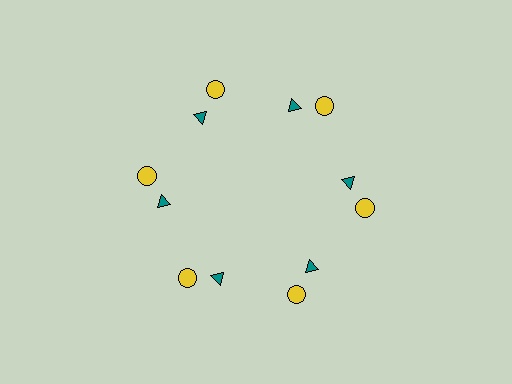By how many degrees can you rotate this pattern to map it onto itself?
The pattern maps onto itself every 60 degrees of rotation.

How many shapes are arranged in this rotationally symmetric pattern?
There are 12 shapes, arranged in 6 groups of 2.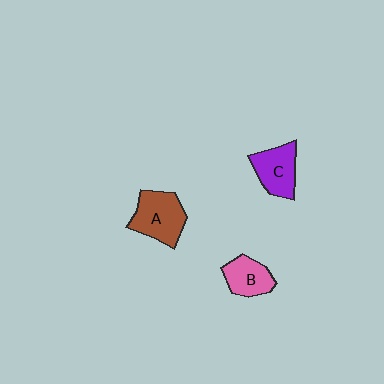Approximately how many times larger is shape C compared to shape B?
Approximately 1.2 times.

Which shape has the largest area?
Shape A (brown).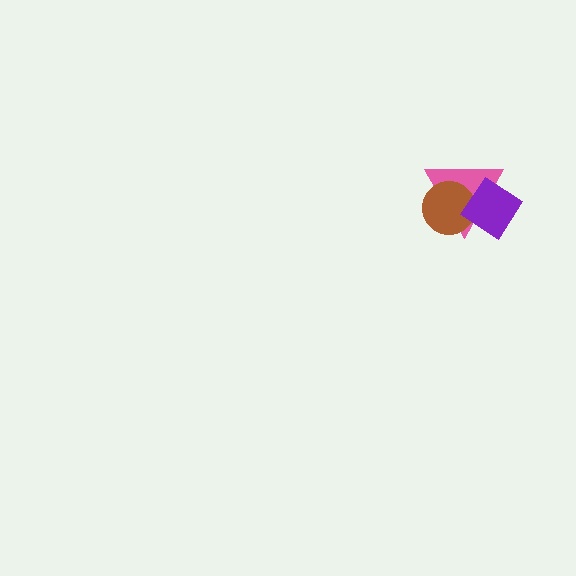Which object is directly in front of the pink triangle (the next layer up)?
The brown circle is directly in front of the pink triangle.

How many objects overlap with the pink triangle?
2 objects overlap with the pink triangle.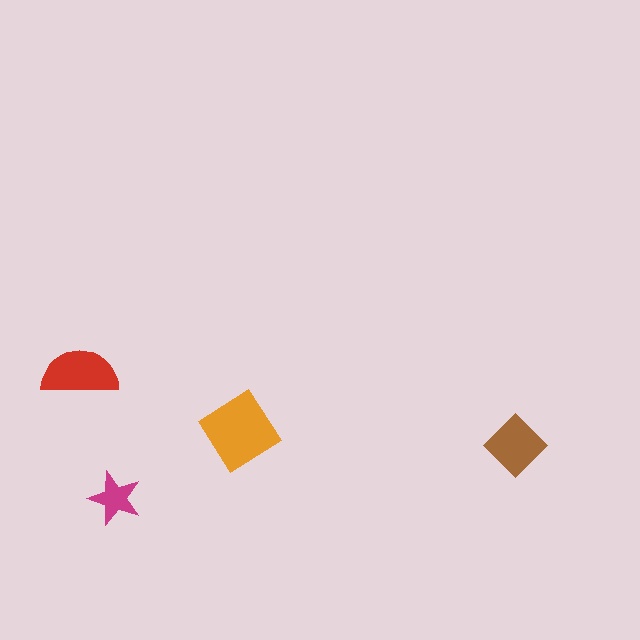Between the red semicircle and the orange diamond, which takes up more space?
The orange diamond.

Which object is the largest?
The orange diamond.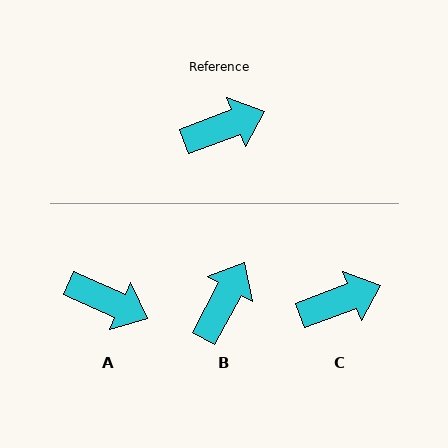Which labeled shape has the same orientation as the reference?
C.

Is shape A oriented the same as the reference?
No, it is off by about 45 degrees.